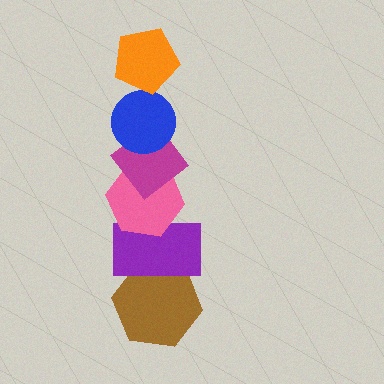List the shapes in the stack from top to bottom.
From top to bottom: the orange pentagon, the blue circle, the magenta diamond, the pink hexagon, the purple rectangle, the brown hexagon.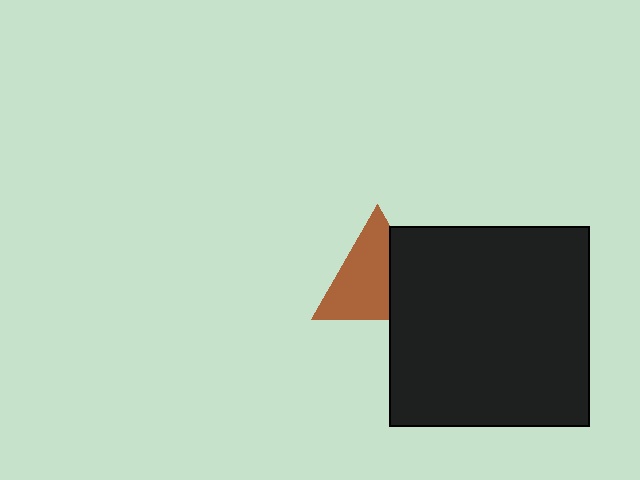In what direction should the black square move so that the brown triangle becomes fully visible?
The black square should move right. That is the shortest direction to clear the overlap and leave the brown triangle fully visible.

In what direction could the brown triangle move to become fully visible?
The brown triangle could move left. That would shift it out from behind the black square entirely.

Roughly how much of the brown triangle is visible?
Most of it is visible (roughly 66%).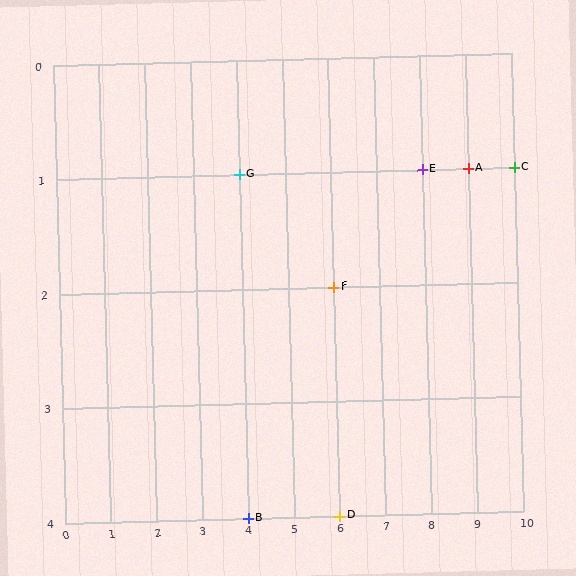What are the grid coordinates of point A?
Point A is at grid coordinates (9, 1).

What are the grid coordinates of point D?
Point D is at grid coordinates (6, 4).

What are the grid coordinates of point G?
Point G is at grid coordinates (4, 1).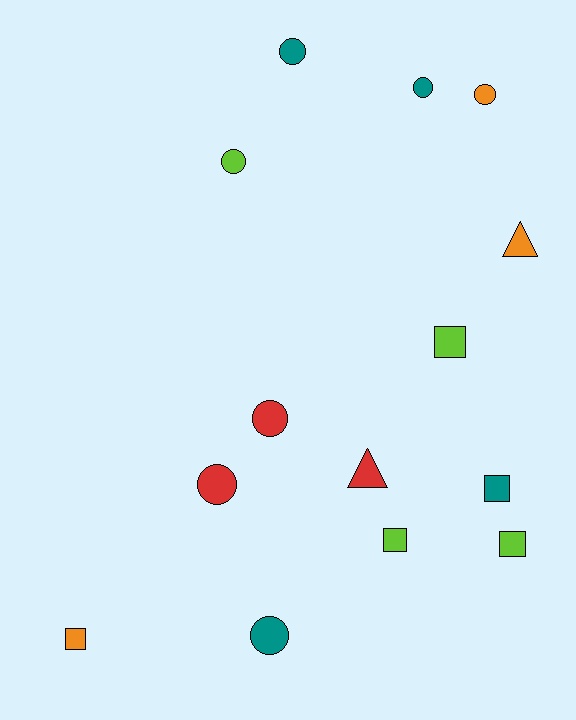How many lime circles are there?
There is 1 lime circle.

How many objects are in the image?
There are 14 objects.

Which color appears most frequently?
Lime, with 4 objects.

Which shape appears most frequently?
Circle, with 7 objects.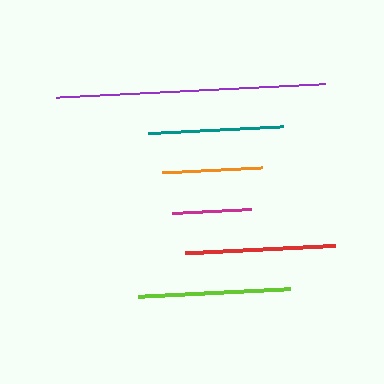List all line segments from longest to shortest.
From longest to shortest: purple, lime, red, teal, orange, magenta.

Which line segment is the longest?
The purple line is the longest at approximately 269 pixels.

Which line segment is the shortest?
The magenta line is the shortest at approximately 79 pixels.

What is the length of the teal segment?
The teal segment is approximately 135 pixels long.